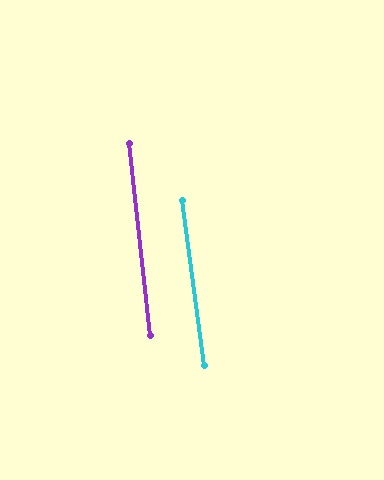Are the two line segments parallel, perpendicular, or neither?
Parallel — their directions differ by only 1.2°.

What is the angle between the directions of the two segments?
Approximately 1 degree.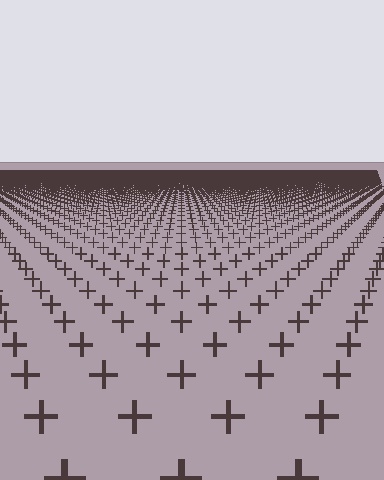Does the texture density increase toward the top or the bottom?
Density increases toward the top.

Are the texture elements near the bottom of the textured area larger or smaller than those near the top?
Larger. Near the bottom, elements are closer to the viewer and appear at a bigger on-screen size.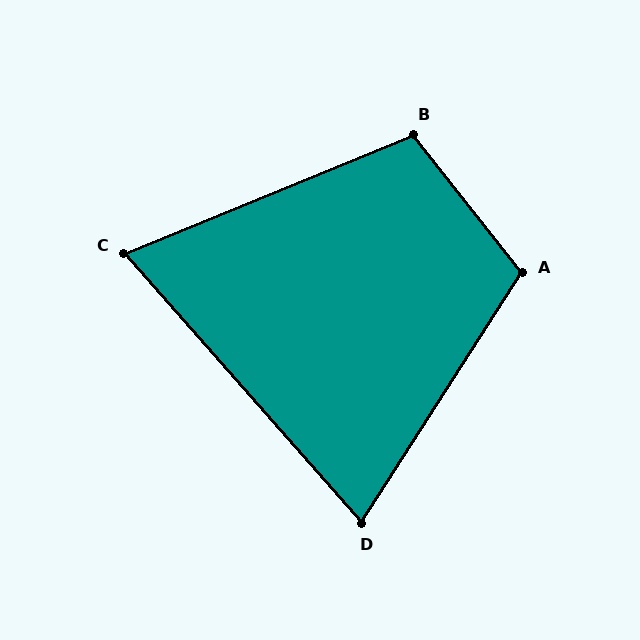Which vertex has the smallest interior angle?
C, at approximately 71 degrees.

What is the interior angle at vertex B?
Approximately 106 degrees (obtuse).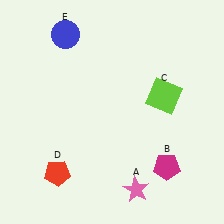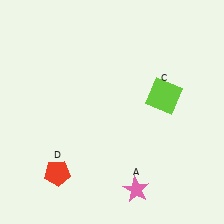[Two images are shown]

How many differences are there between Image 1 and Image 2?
There are 2 differences between the two images.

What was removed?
The blue circle (E), the magenta pentagon (B) were removed in Image 2.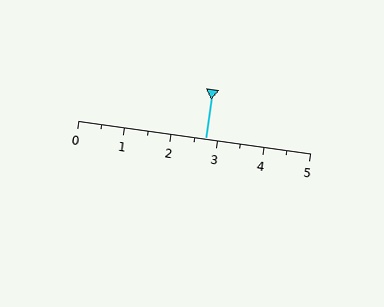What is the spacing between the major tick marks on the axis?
The major ticks are spaced 1 apart.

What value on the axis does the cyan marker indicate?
The marker indicates approximately 2.8.